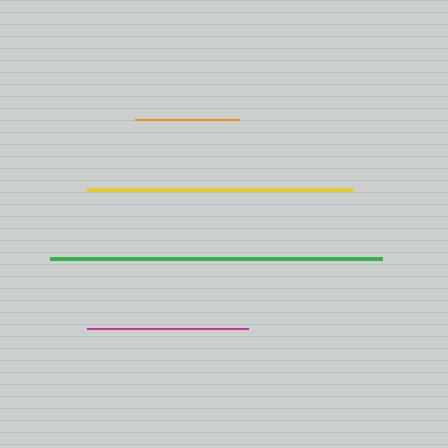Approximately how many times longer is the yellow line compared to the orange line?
The yellow line is approximately 2.5 times the length of the orange line.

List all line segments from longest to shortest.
From longest to shortest: green, yellow, magenta, orange.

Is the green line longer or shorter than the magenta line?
The green line is longer than the magenta line.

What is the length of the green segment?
The green segment is approximately 331 pixels long.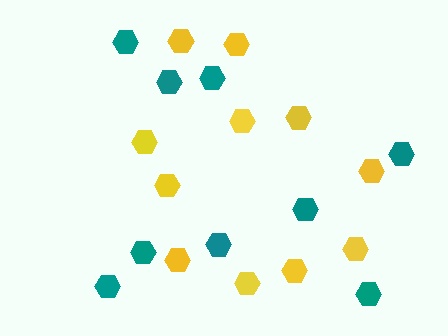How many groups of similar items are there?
There are 2 groups: one group of yellow hexagons (11) and one group of teal hexagons (9).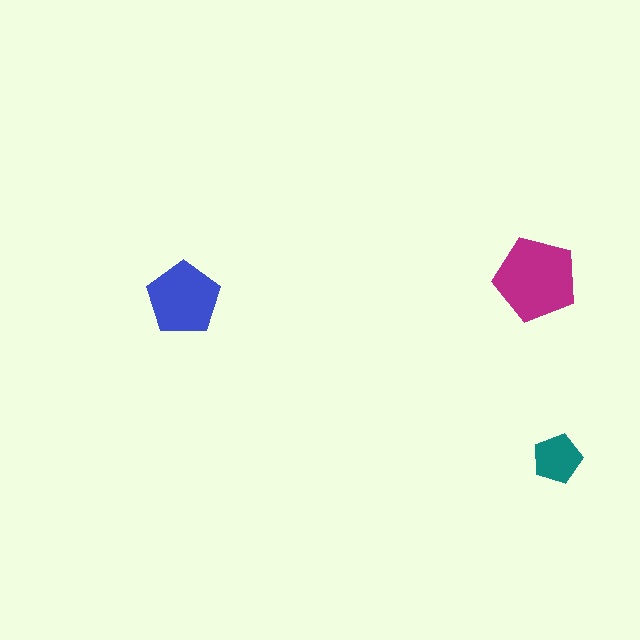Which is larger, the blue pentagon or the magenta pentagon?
The magenta one.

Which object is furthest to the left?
The blue pentagon is leftmost.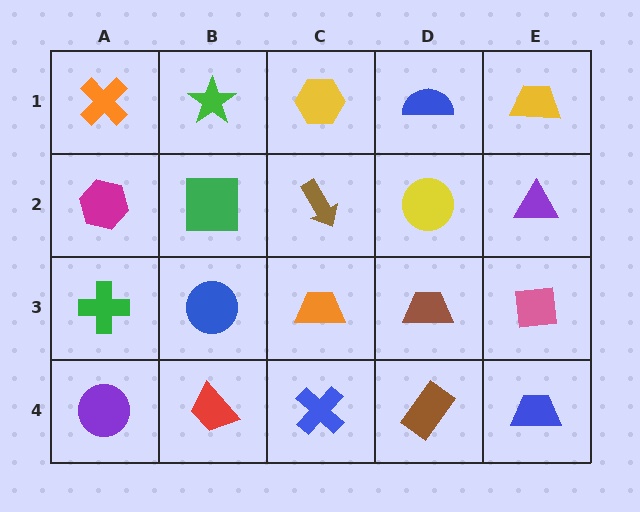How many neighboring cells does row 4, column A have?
2.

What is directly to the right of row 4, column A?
A red trapezoid.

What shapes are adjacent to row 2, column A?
An orange cross (row 1, column A), a green cross (row 3, column A), a green square (row 2, column B).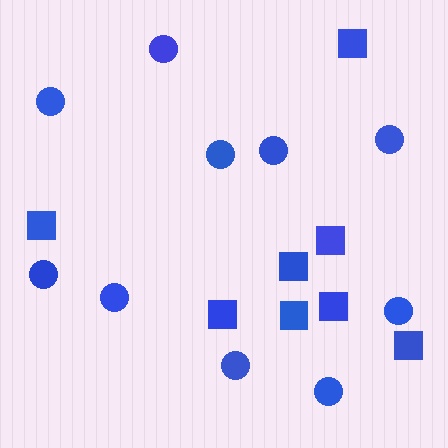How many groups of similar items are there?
There are 2 groups: one group of squares (8) and one group of circles (10).